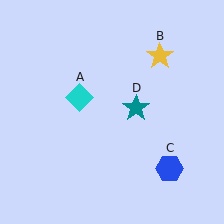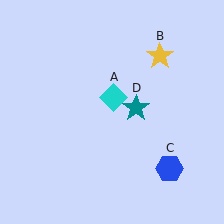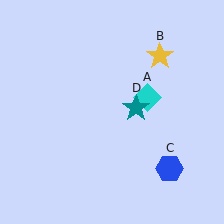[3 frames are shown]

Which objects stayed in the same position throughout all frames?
Yellow star (object B) and blue hexagon (object C) and teal star (object D) remained stationary.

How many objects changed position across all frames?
1 object changed position: cyan diamond (object A).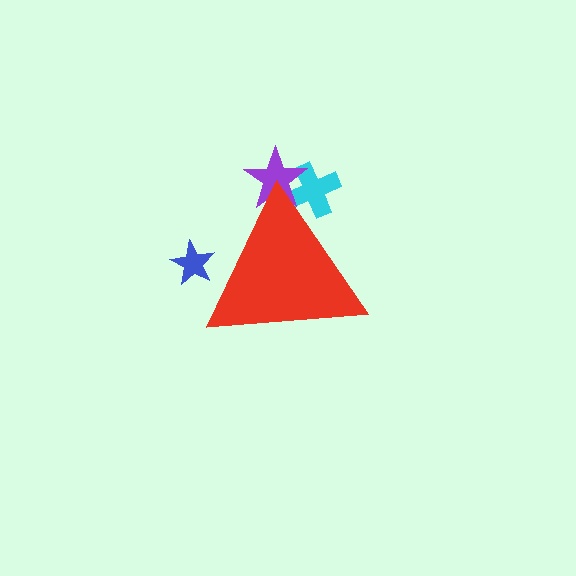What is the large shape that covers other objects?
A red triangle.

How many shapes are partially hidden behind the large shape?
3 shapes are partially hidden.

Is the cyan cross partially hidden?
Yes, the cyan cross is partially hidden behind the red triangle.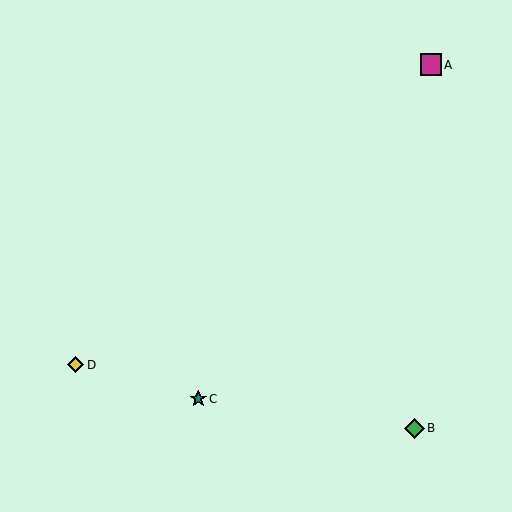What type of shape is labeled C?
Shape C is a teal star.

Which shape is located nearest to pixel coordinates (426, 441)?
The green diamond (labeled B) at (414, 428) is nearest to that location.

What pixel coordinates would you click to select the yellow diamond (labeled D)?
Click at (76, 365) to select the yellow diamond D.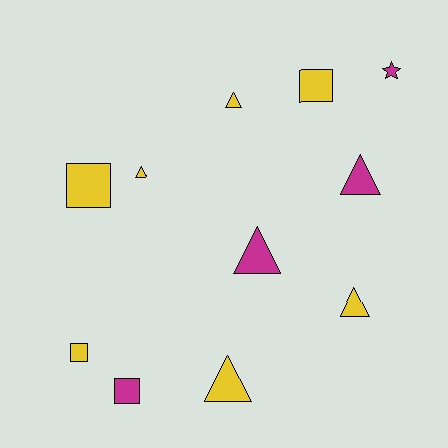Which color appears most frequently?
Yellow, with 7 objects.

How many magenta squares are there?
There is 1 magenta square.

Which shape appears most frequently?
Triangle, with 6 objects.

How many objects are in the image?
There are 11 objects.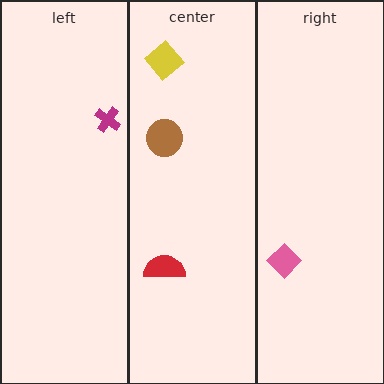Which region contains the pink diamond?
The right region.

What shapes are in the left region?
The magenta cross.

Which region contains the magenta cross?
The left region.